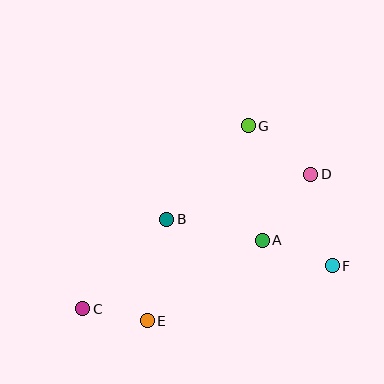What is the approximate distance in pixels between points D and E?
The distance between D and E is approximately 219 pixels.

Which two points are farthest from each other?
Points C and D are farthest from each other.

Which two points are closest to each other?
Points C and E are closest to each other.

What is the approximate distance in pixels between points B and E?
The distance between B and E is approximately 103 pixels.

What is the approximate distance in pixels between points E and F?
The distance between E and F is approximately 193 pixels.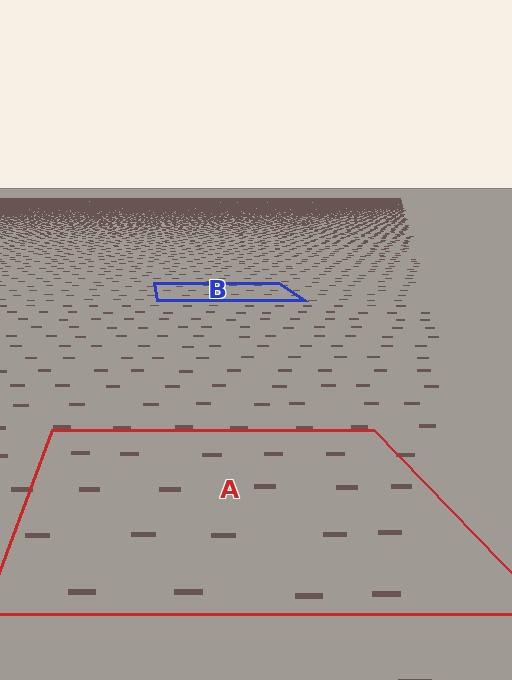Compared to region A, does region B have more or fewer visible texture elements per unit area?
Region B has more texture elements per unit area — they are packed more densely because it is farther away.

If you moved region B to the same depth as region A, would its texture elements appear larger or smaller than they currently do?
They would appear larger. At a closer depth, the same texture elements are projected at a bigger on-screen size.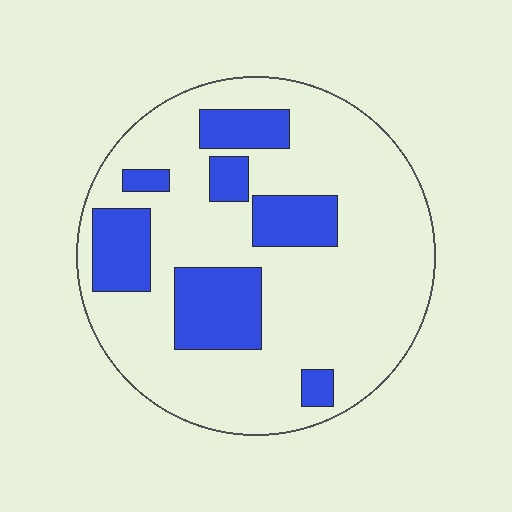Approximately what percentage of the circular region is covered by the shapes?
Approximately 25%.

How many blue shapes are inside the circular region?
7.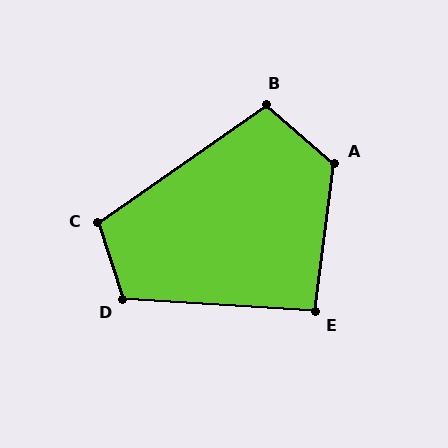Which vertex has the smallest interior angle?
E, at approximately 94 degrees.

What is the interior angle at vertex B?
Approximately 105 degrees (obtuse).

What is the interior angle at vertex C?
Approximately 107 degrees (obtuse).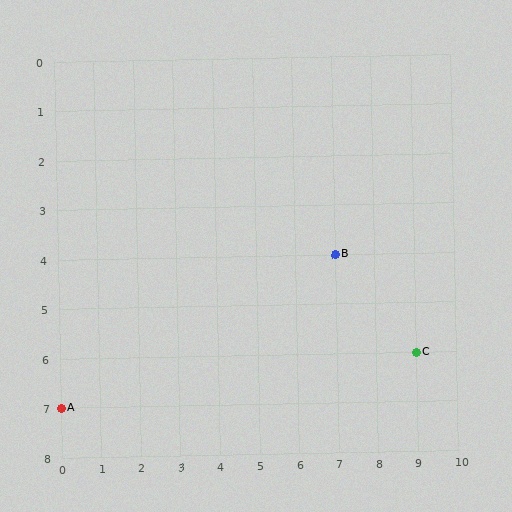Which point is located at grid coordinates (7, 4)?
Point B is at (7, 4).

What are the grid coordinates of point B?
Point B is at grid coordinates (7, 4).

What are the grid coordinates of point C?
Point C is at grid coordinates (9, 6).